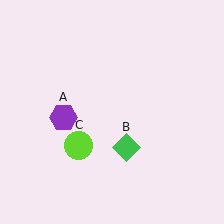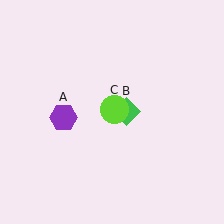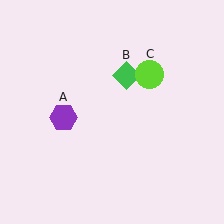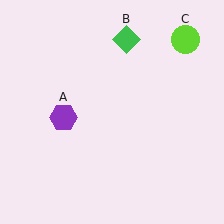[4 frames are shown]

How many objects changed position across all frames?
2 objects changed position: green diamond (object B), lime circle (object C).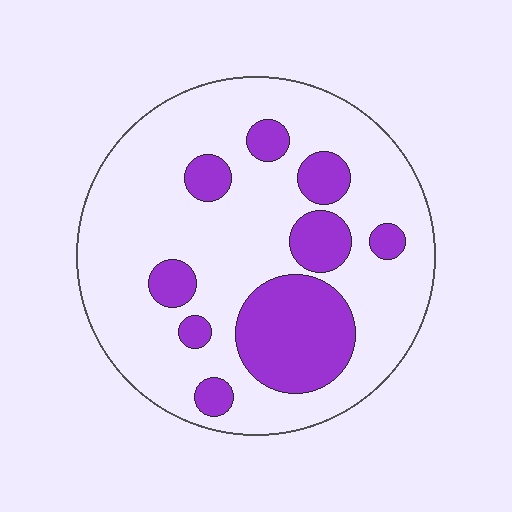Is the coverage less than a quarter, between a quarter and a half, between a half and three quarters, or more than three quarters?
Less than a quarter.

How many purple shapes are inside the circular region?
9.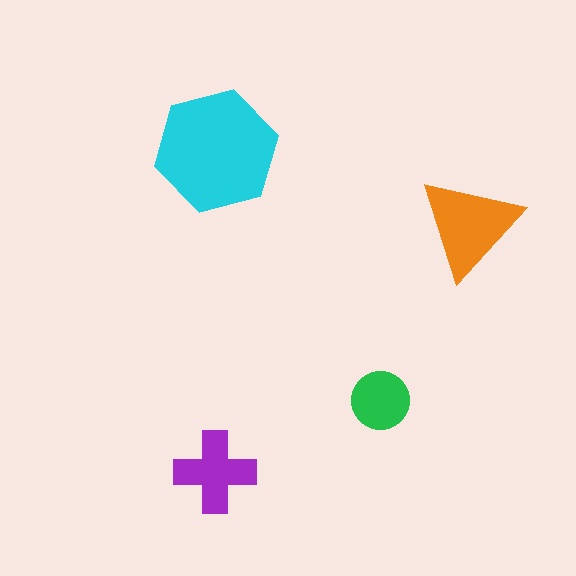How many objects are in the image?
There are 4 objects in the image.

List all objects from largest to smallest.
The cyan hexagon, the orange triangle, the purple cross, the green circle.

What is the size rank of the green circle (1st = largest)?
4th.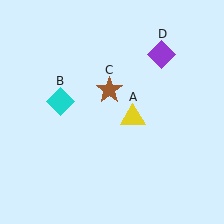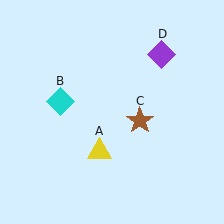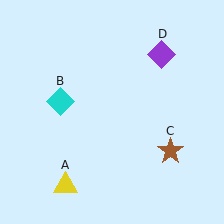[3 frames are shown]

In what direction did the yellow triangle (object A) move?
The yellow triangle (object A) moved down and to the left.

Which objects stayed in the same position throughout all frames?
Cyan diamond (object B) and purple diamond (object D) remained stationary.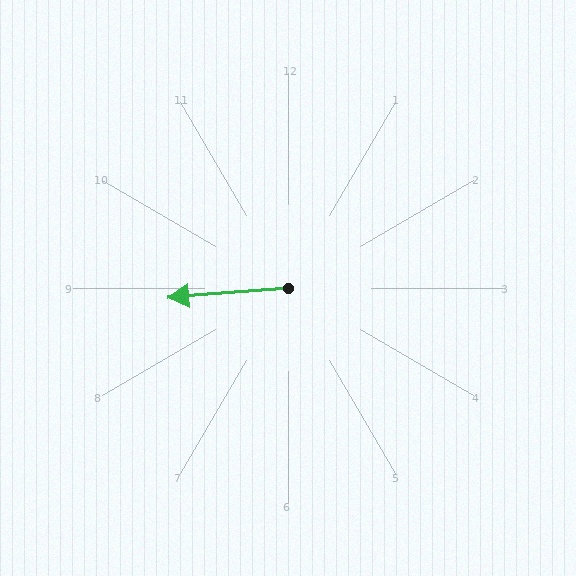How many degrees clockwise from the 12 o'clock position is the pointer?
Approximately 266 degrees.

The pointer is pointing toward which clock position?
Roughly 9 o'clock.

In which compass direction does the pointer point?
West.